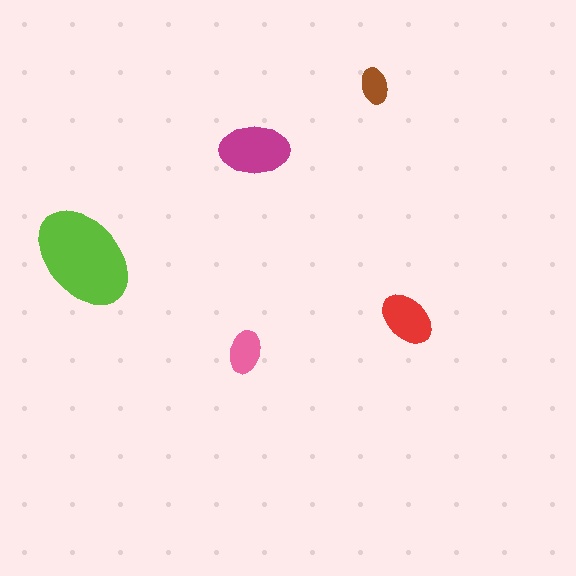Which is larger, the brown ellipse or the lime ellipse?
The lime one.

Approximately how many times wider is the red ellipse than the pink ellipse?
About 1.5 times wider.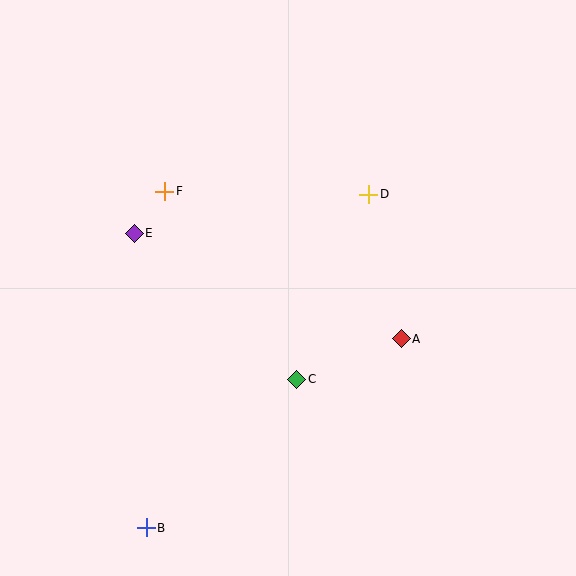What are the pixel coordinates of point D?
Point D is at (369, 194).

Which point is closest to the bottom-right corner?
Point A is closest to the bottom-right corner.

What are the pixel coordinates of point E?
Point E is at (134, 233).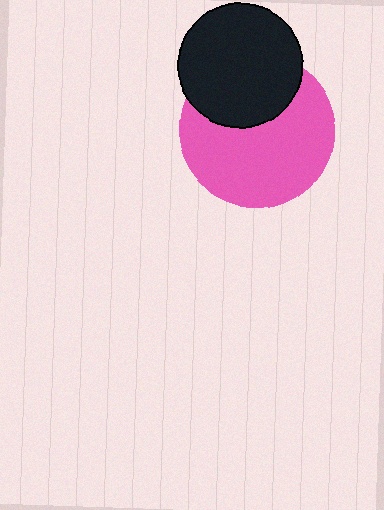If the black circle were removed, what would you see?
You would see the complete pink circle.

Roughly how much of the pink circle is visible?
Most of it is visible (roughly 66%).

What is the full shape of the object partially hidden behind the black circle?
The partially hidden object is a pink circle.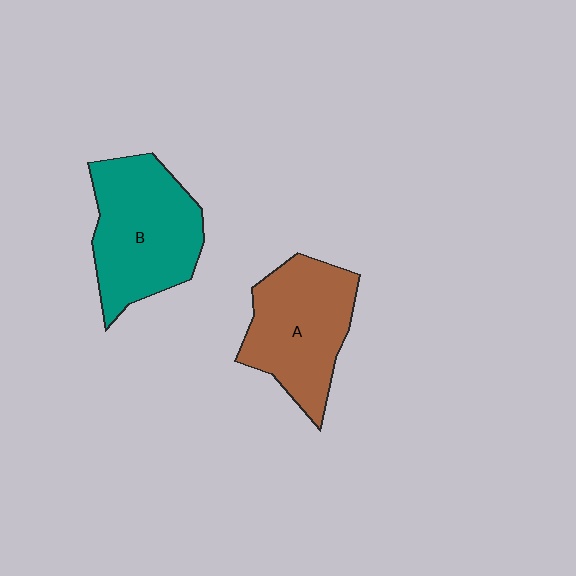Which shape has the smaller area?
Shape A (brown).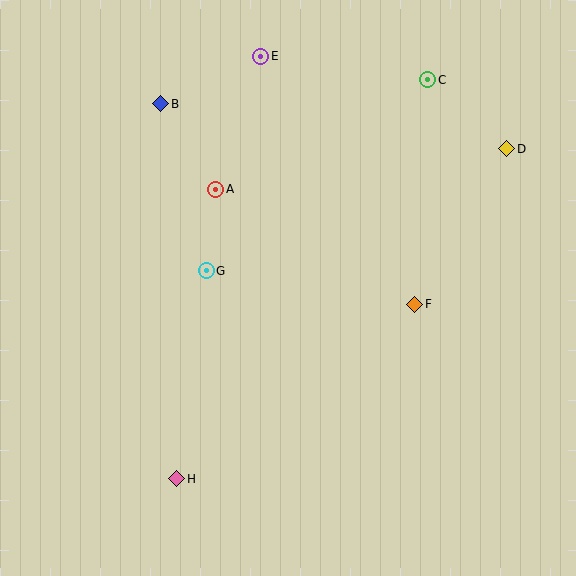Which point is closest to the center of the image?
Point G at (206, 271) is closest to the center.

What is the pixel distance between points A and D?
The distance between A and D is 294 pixels.